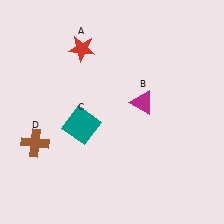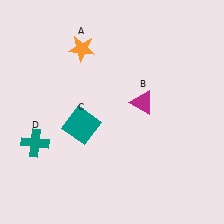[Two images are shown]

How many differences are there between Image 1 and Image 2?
There are 2 differences between the two images.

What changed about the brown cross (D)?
In Image 1, D is brown. In Image 2, it changed to teal.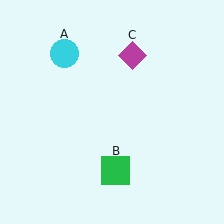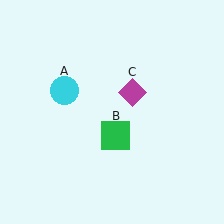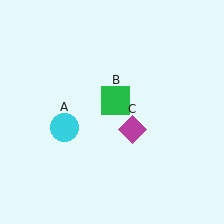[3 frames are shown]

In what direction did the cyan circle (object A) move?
The cyan circle (object A) moved down.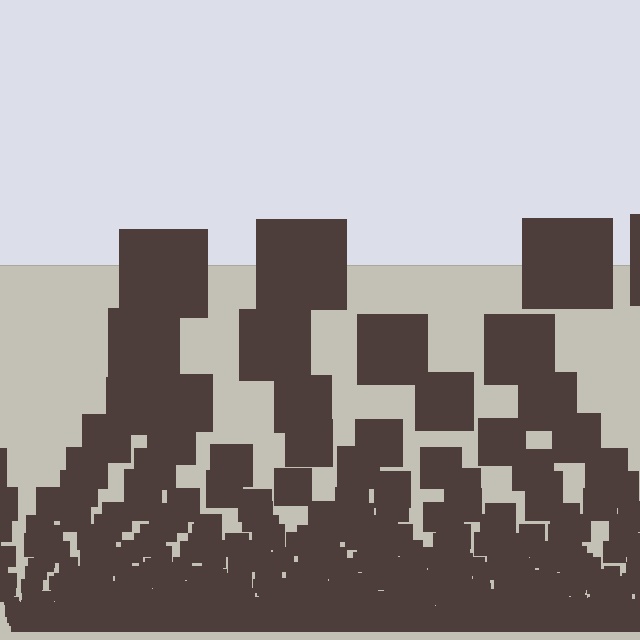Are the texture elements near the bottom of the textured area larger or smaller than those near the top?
Smaller. The gradient is inverted — elements near the bottom are smaller and denser.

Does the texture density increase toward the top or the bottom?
Density increases toward the bottom.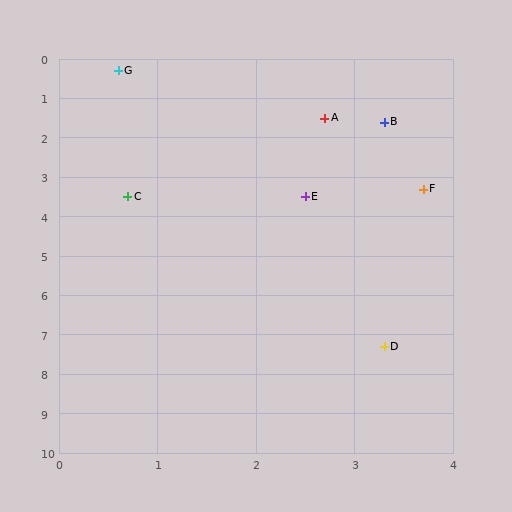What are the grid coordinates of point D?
Point D is at approximately (3.3, 7.3).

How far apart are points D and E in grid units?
Points D and E are about 3.9 grid units apart.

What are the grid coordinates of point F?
Point F is at approximately (3.7, 3.3).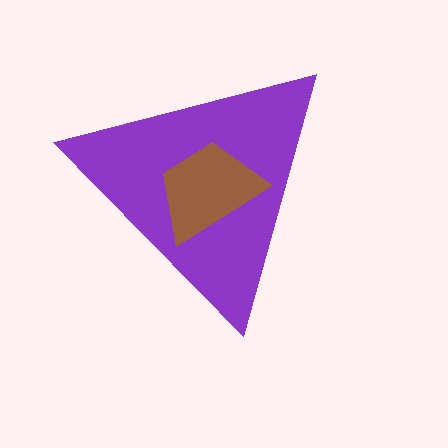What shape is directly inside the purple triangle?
The brown trapezoid.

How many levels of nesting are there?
2.